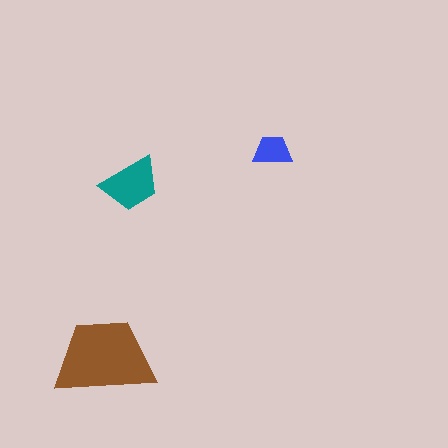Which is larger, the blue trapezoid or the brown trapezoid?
The brown one.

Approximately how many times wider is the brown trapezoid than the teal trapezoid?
About 1.5 times wider.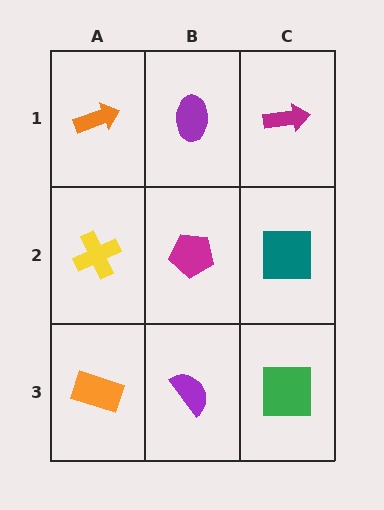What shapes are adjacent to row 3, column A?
A yellow cross (row 2, column A), a purple semicircle (row 3, column B).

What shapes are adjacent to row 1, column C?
A teal square (row 2, column C), a purple ellipse (row 1, column B).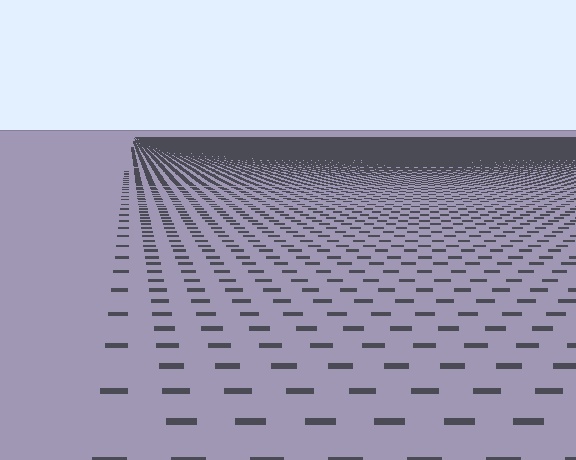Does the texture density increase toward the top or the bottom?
Density increases toward the top.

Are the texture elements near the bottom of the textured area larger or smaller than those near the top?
Larger. Near the bottom, elements are closer to the viewer and appear at a bigger on-screen size.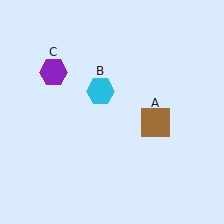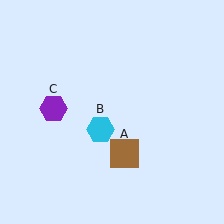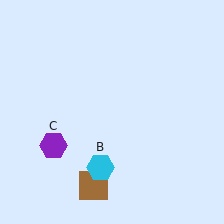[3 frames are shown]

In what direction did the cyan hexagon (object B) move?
The cyan hexagon (object B) moved down.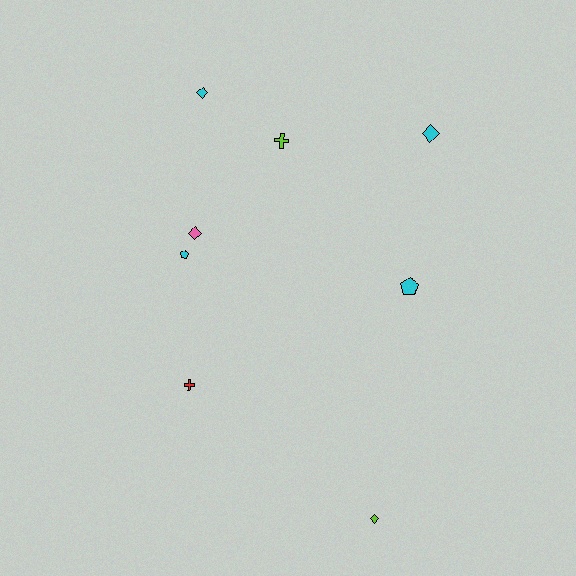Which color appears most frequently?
Cyan, with 4 objects.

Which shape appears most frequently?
Diamond, with 4 objects.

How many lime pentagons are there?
There are no lime pentagons.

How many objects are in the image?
There are 8 objects.